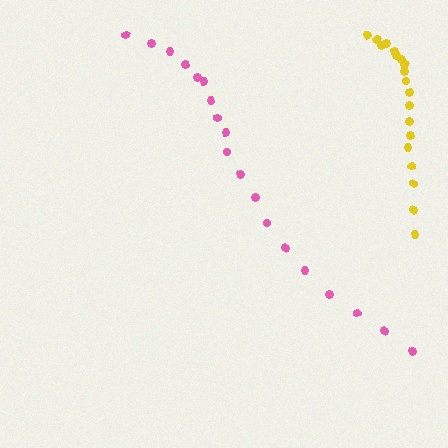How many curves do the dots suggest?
There are 2 distinct paths.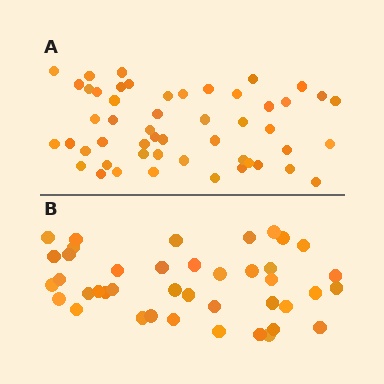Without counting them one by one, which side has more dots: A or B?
Region A (the top region) has more dots.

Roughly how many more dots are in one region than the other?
Region A has roughly 10 or so more dots than region B.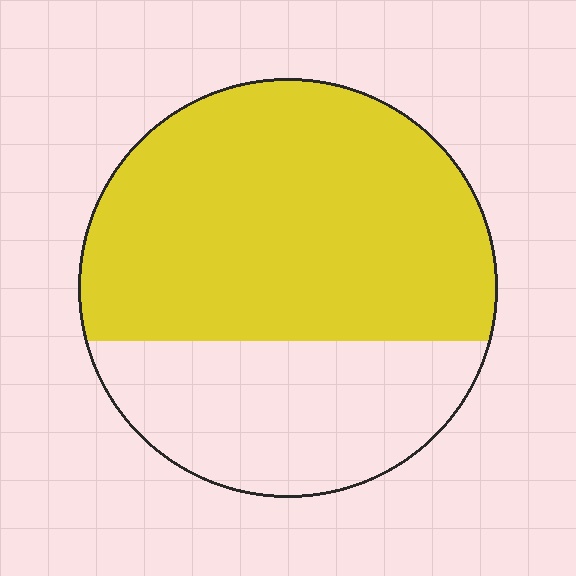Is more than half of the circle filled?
Yes.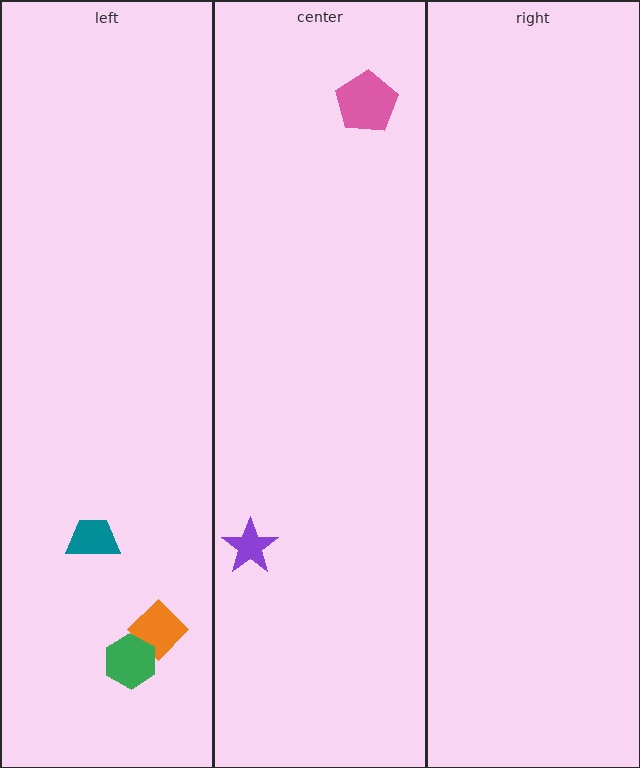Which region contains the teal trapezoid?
The left region.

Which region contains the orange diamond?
The left region.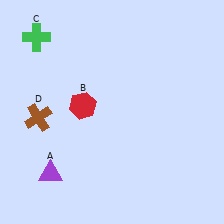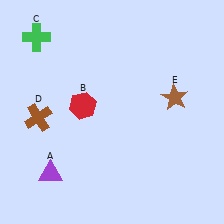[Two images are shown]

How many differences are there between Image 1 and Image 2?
There is 1 difference between the two images.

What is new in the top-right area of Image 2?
A brown star (E) was added in the top-right area of Image 2.